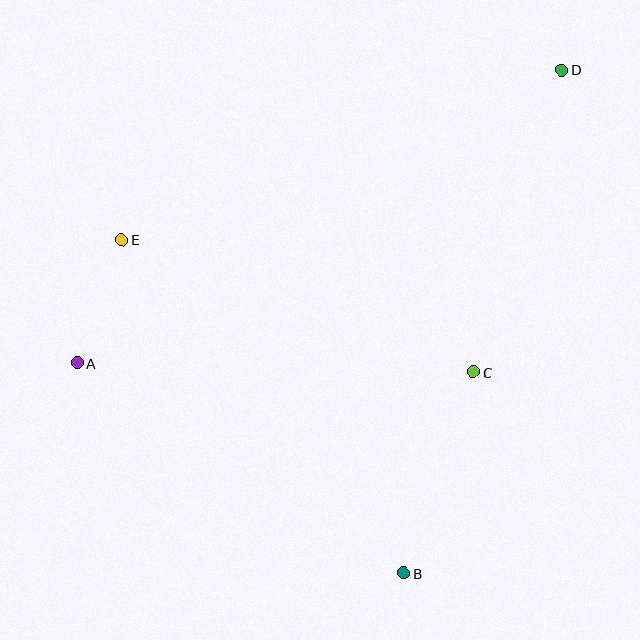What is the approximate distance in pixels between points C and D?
The distance between C and D is approximately 315 pixels.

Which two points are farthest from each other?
Points A and D are farthest from each other.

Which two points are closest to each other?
Points A and E are closest to each other.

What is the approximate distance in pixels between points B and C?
The distance between B and C is approximately 213 pixels.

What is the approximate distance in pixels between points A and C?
The distance between A and C is approximately 397 pixels.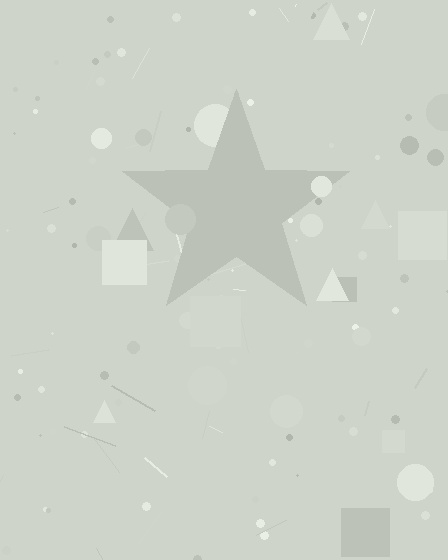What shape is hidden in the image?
A star is hidden in the image.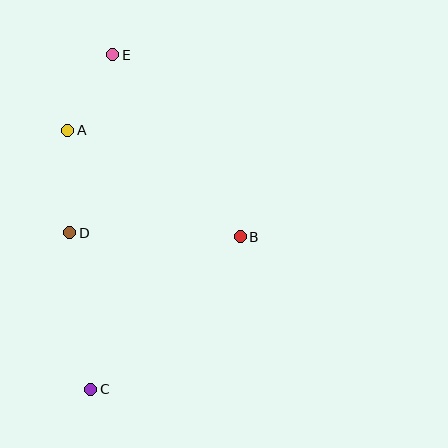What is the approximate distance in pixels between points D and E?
The distance between D and E is approximately 183 pixels.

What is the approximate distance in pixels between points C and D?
The distance between C and D is approximately 158 pixels.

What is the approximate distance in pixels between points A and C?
The distance between A and C is approximately 260 pixels.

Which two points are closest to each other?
Points A and E are closest to each other.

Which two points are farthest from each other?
Points C and E are farthest from each other.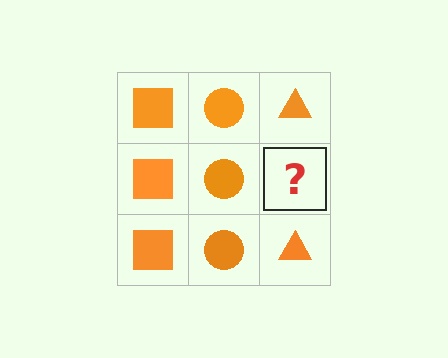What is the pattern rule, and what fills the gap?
The rule is that each column has a consistent shape. The gap should be filled with an orange triangle.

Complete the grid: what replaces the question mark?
The question mark should be replaced with an orange triangle.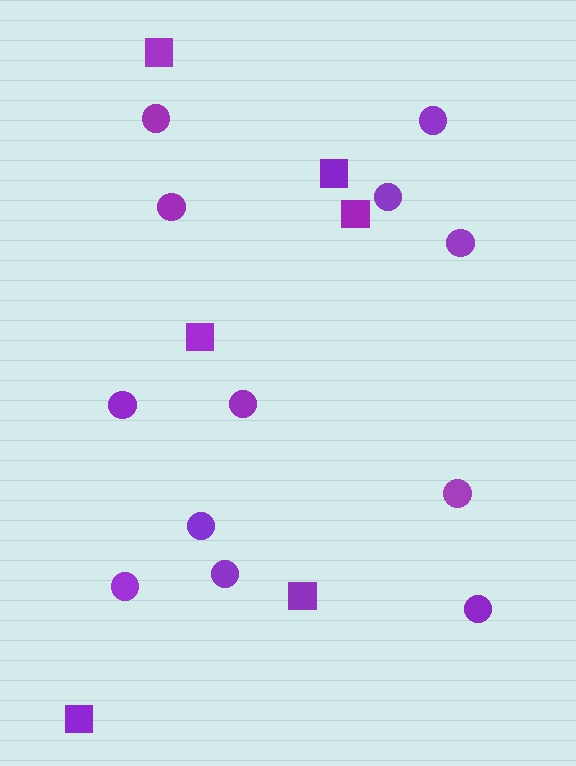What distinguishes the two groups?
There are 2 groups: one group of circles (12) and one group of squares (6).